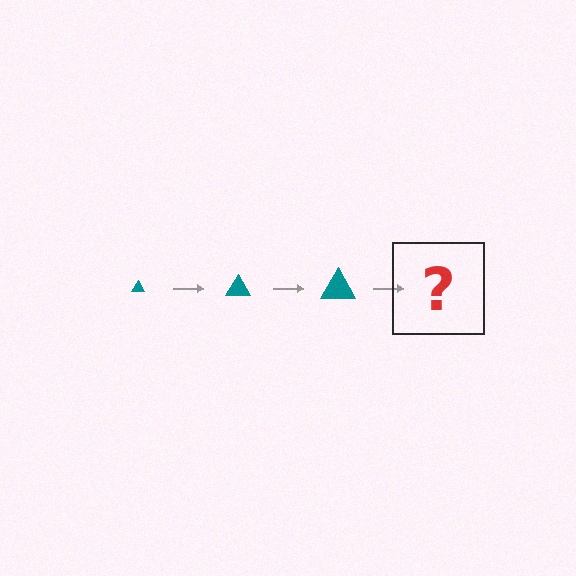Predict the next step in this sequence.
The next step is a teal triangle, larger than the previous one.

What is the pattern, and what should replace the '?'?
The pattern is that the triangle gets progressively larger each step. The '?' should be a teal triangle, larger than the previous one.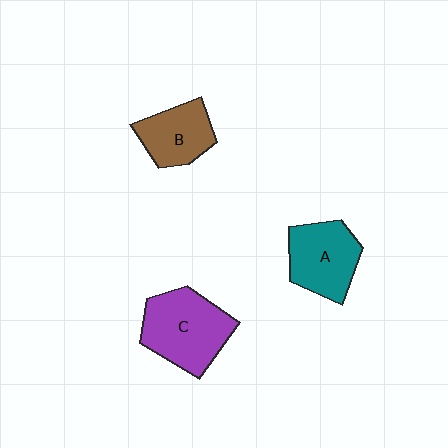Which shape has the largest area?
Shape C (purple).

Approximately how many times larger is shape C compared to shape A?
Approximately 1.3 times.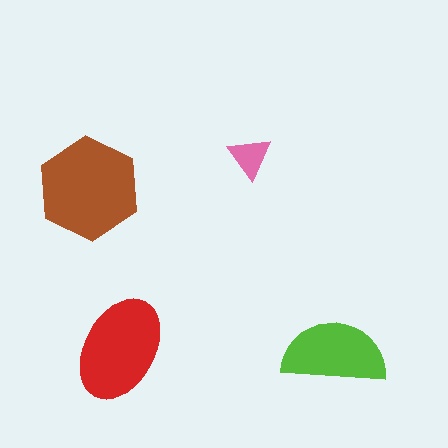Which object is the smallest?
The pink triangle.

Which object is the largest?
The brown hexagon.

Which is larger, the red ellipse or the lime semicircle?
The red ellipse.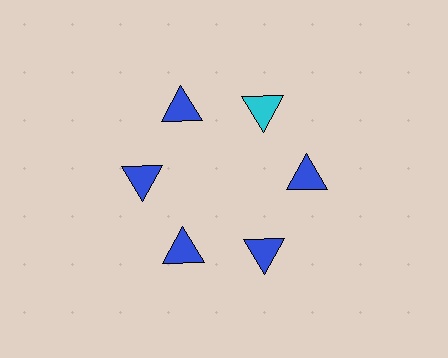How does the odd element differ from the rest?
It has a different color: cyan instead of blue.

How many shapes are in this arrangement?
There are 6 shapes arranged in a ring pattern.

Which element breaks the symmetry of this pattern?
The cyan triangle at roughly the 1 o'clock position breaks the symmetry. All other shapes are blue triangles.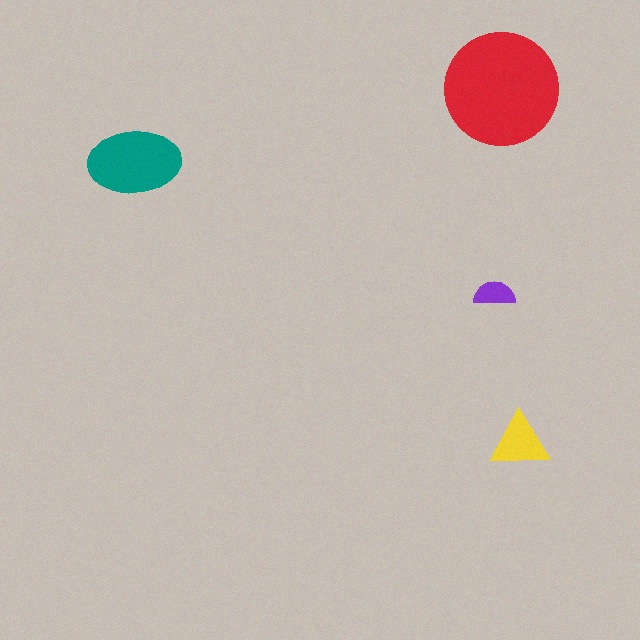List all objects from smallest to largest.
The purple semicircle, the yellow triangle, the teal ellipse, the red circle.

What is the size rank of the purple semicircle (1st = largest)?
4th.